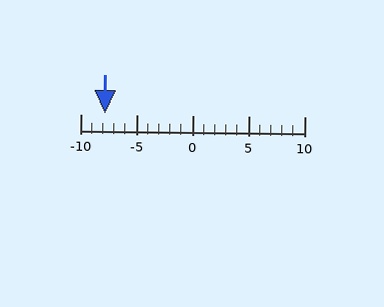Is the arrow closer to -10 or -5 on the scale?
The arrow is closer to -10.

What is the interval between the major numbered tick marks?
The major tick marks are spaced 5 units apart.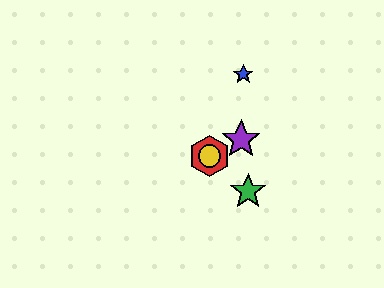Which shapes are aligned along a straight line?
The red hexagon, the yellow circle, the purple star are aligned along a straight line.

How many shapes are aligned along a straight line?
3 shapes (the red hexagon, the yellow circle, the purple star) are aligned along a straight line.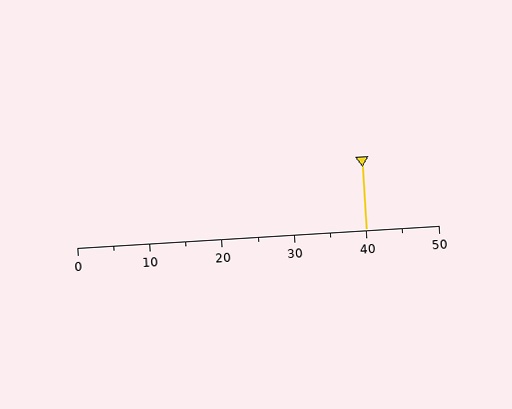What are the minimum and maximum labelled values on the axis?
The axis runs from 0 to 50.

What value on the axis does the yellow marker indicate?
The marker indicates approximately 40.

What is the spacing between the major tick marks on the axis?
The major ticks are spaced 10 apart.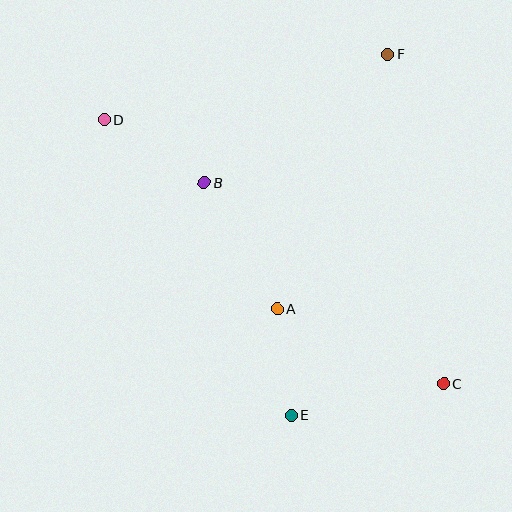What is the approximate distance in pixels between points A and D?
The distance between A and D is approximately 256 pixels.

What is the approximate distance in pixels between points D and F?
The distance between D and F is approximately 291 pixels.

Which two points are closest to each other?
Points A and E are closest to each other.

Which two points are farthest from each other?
Points C and D are farthest from each other.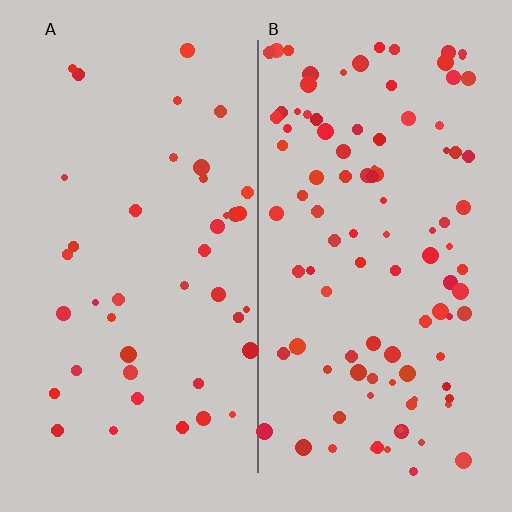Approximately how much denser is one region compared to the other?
Approximately 2.5× — region B over region A.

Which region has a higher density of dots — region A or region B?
B (the right).